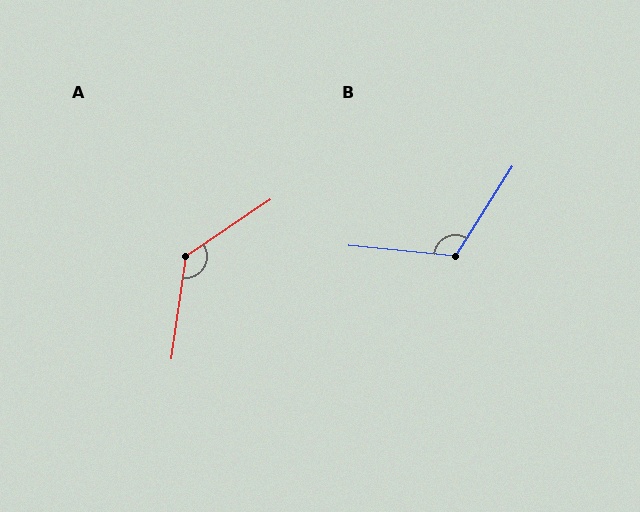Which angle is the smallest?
B, at approximately 117 degrees.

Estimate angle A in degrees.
Approximately 132 degrees.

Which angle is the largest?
A, at approximately 132 degrees.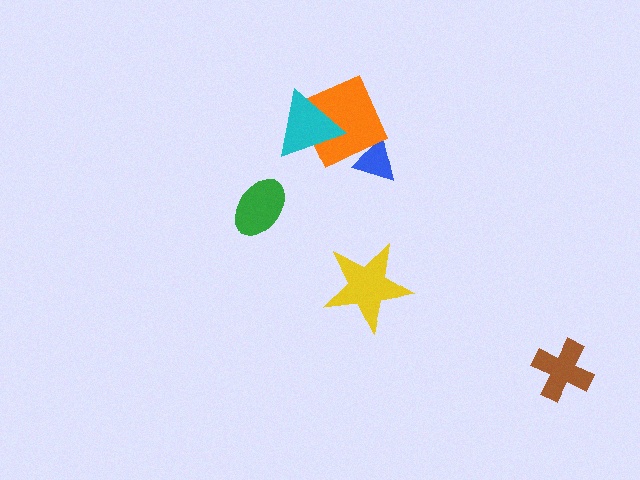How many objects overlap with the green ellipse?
0 objects overlap with the green ellipse.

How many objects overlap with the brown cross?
0 objects overlap with the brown cross.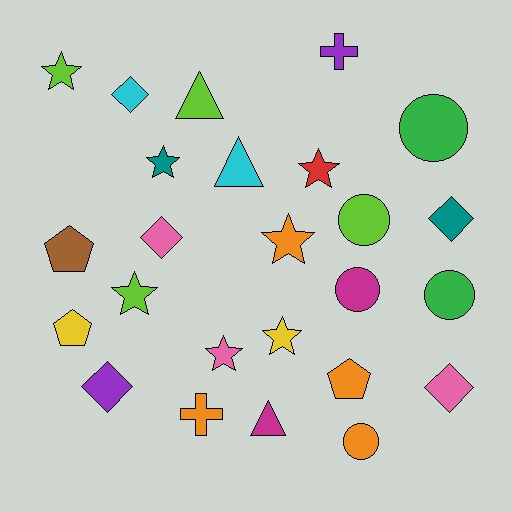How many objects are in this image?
There are 25 objects.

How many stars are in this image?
There are 7 stars.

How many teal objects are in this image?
There are 2 teal objects.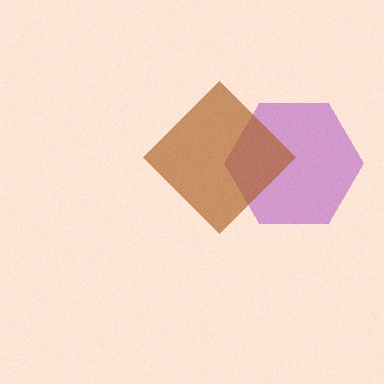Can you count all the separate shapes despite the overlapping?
Yes, there are 2 separate shapes.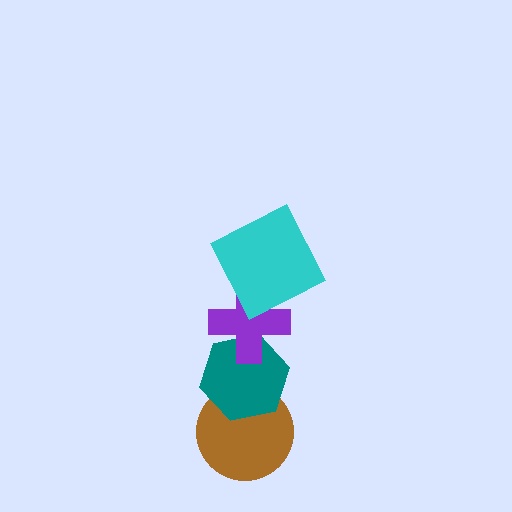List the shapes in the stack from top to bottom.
From top to bottom: the cyan square, the purple cross, the teal hexagon, the brown circle.